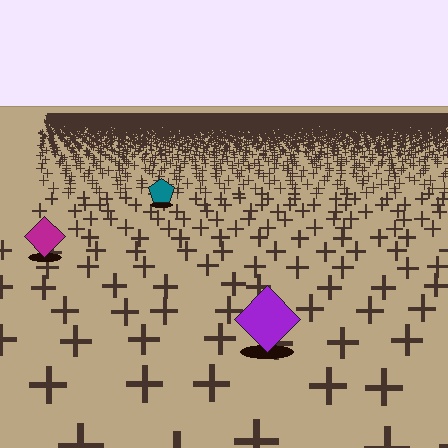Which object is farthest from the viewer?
The teal pentagon is farthest from the viewer. It appears smaller and the ground texture around it is denser.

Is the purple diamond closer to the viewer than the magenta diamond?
Yes. The purple diamond is closer — you can tell from the texture gradient: the ground texture is coarser near it.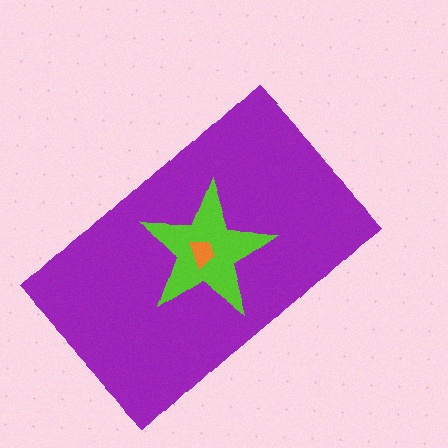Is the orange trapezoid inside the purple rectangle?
Yes.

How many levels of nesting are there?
3.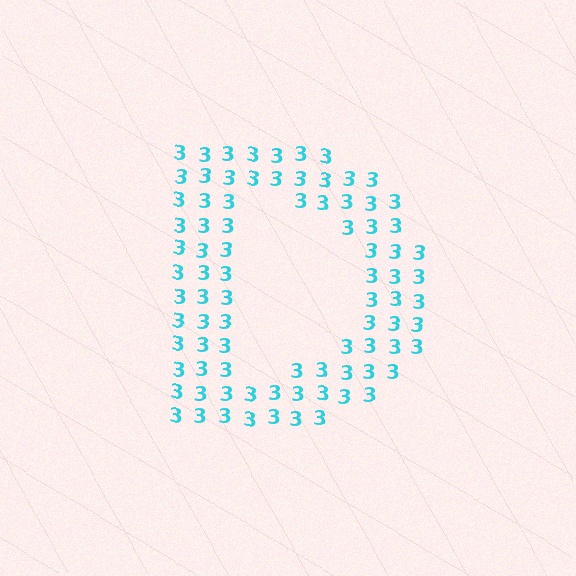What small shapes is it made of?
It is made of small digit 3's.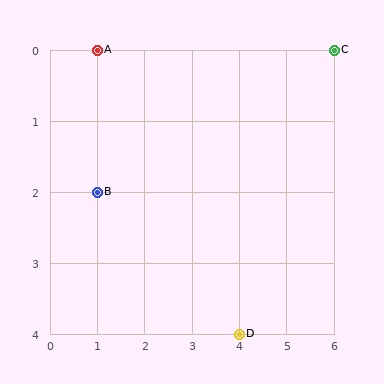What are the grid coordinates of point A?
Point A is at grid coordinates (1, 0).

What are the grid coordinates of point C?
Point C is at grid coordinates (6, 0).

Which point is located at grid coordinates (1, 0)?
Point A is at (1, 0).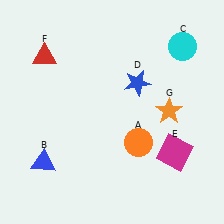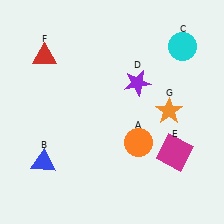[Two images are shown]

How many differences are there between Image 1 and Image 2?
There is 1 difference between the two images.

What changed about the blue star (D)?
In Image 1, D is blue. In Image 2, it changed to purple.